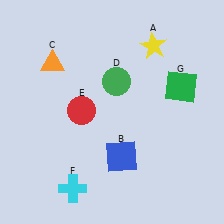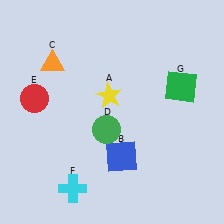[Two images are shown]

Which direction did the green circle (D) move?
The green circle (D) moved down.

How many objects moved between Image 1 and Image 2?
3 objects moved between the two images.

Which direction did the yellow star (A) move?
The yellow star (A) moved down.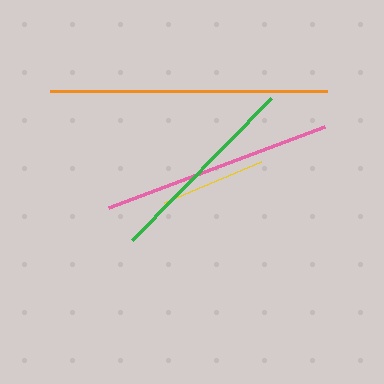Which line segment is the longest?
The orange line is the longest at approximately 278 pixels.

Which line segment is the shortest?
The yellow line is the shortest at approximately 106 pixels.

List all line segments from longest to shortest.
From longest to shortest: orange, pink, green, yellow.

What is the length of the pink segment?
The pink segment is approximately 231 pixels long.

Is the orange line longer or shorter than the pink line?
The orange line is longer than the pink line.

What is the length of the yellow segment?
The yellow segment is approximately 106 pixels long.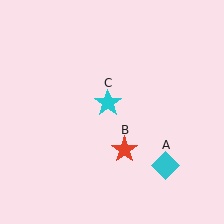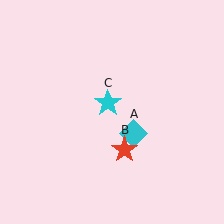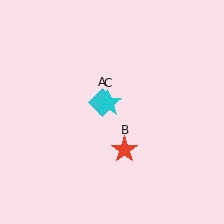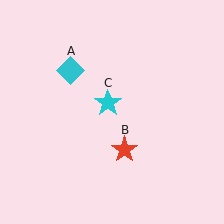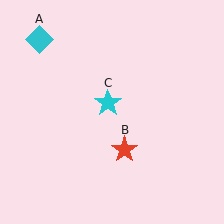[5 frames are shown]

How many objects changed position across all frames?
1 object changed position: cyan diamond (object A).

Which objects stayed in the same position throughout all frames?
Red star (object B) and cyan star (object C) remained stationary.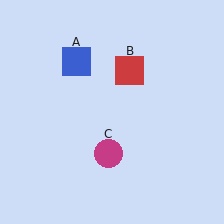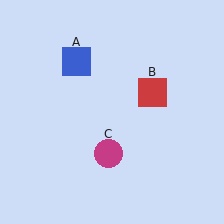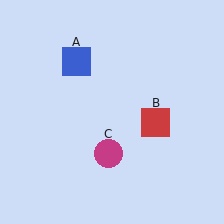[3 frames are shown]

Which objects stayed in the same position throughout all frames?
Blue square (object A) and magenta circle (object C) remained stationary.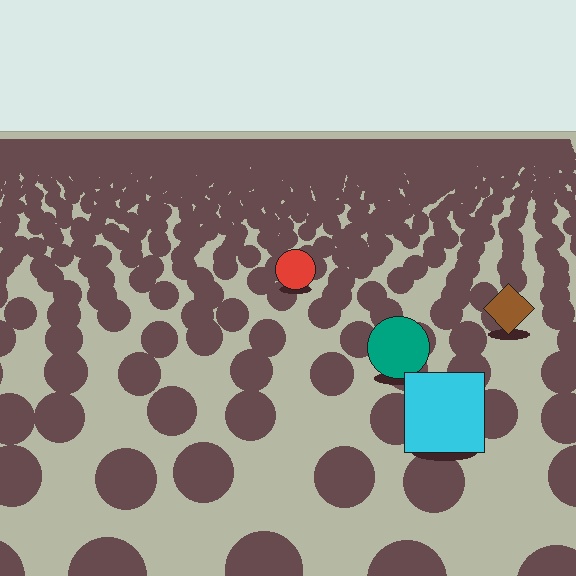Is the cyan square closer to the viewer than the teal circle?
Yes. The cyan square is closer — you can tell from the texture gradient: the ground texture is coarser near it.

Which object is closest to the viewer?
The cyan square is closest. The texture marks near it are larger and more spread out.